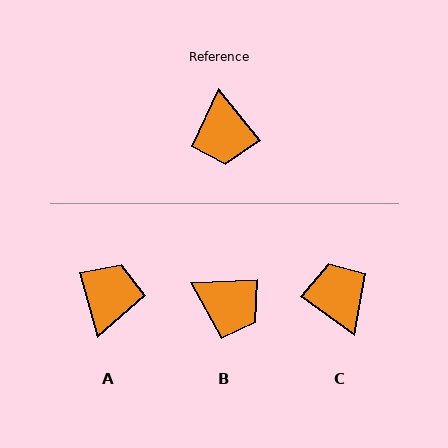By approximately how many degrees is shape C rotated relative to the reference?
Approximately 165 degrees clockwise.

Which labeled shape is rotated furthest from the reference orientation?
C, about 165 degrees away.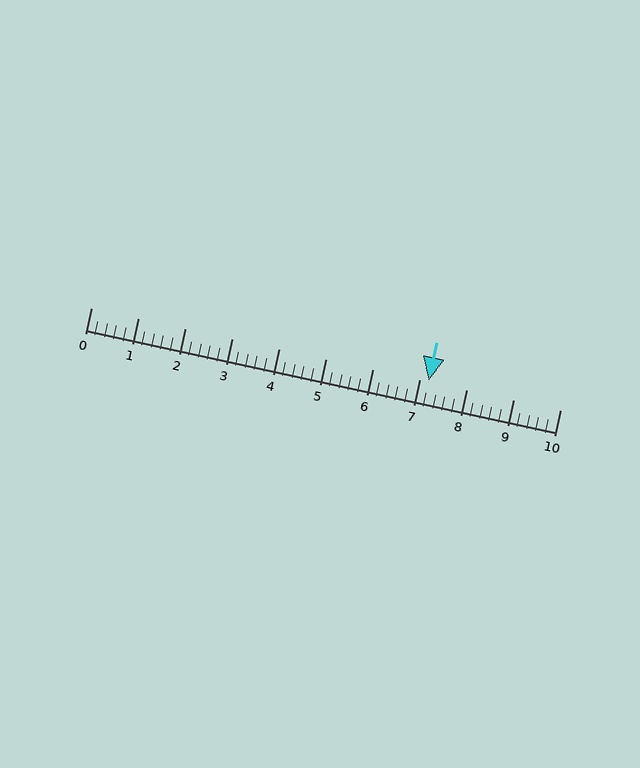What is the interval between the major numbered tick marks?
The major tick marks are spaced 1 units apart.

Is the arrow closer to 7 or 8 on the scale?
The arrow is closer to 7.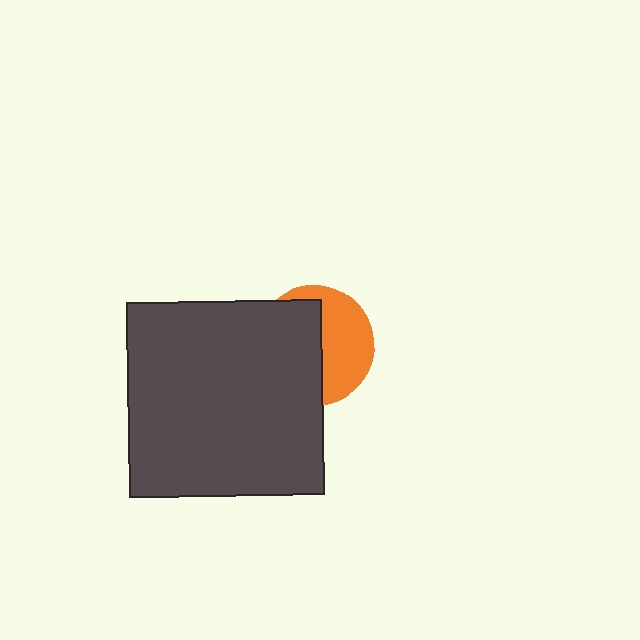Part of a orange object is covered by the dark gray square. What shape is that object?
It is a circle.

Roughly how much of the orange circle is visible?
About half of it is visible (roughly 46%).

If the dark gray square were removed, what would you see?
You would see the complete orange circle.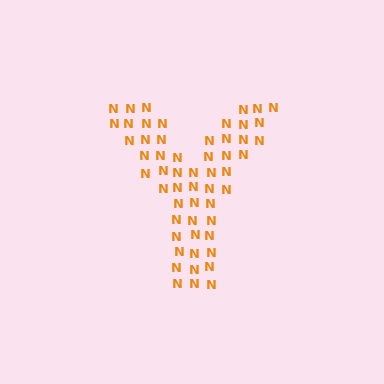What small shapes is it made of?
It is made of small letter N's.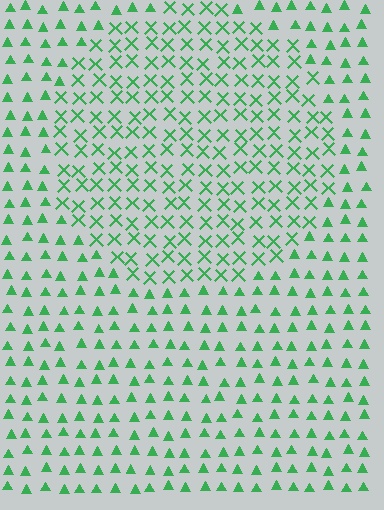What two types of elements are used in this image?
The image uses X marks inside the circle region and triangles outside it.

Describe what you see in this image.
The image is filled with small green elements arranged in a uniform grid. A circle-shaped region contains X marks, while the surrounding area contains triangles. The boundary is defined purely by the change in element shape.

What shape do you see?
I see a circle.